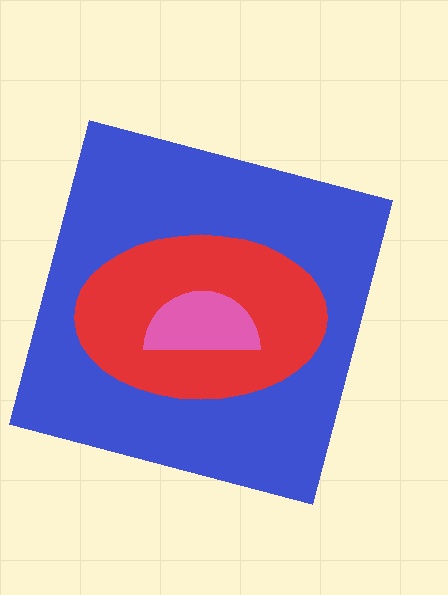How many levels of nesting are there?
3.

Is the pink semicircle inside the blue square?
Yes.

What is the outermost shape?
The blue square.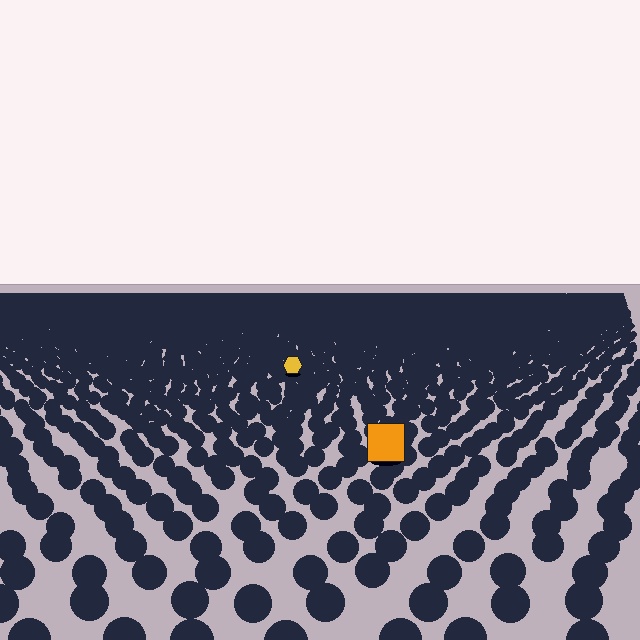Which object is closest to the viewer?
The orange square is closest. The texture marks near it are larger and more spread out.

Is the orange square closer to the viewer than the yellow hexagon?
Yes. The orange square is closer — you can tell from the texture gradient: the ground texture is coarser near it.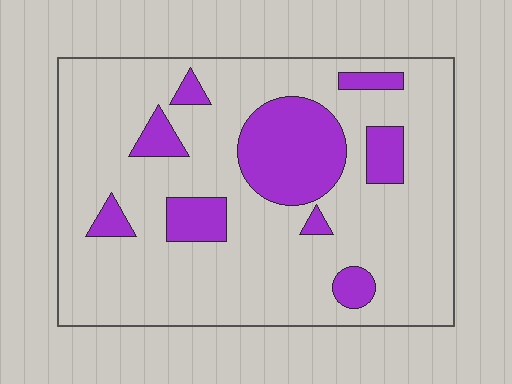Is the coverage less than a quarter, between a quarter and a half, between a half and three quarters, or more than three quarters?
Less than a quarter.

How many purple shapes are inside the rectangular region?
9.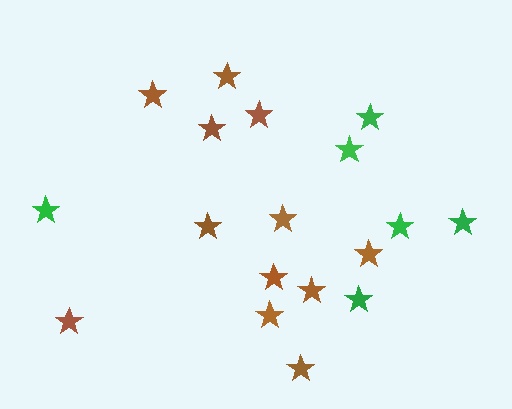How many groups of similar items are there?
There are 2 groups: one group of brown stars (12) and one group of green stars (6).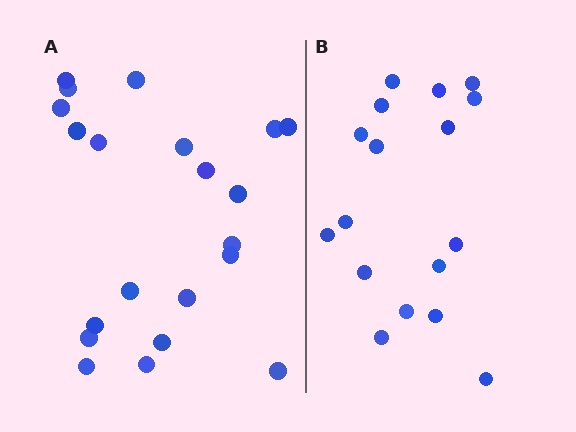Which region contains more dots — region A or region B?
Region A (the left region) has more dots.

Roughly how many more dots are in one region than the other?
Region A has about 4 more dots than region B.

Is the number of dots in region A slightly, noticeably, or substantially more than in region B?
Region A has only slightly more — the two regions are fairly close. The ratio is roughly 1.2 to 1.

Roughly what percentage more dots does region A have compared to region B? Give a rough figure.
About 25% more.